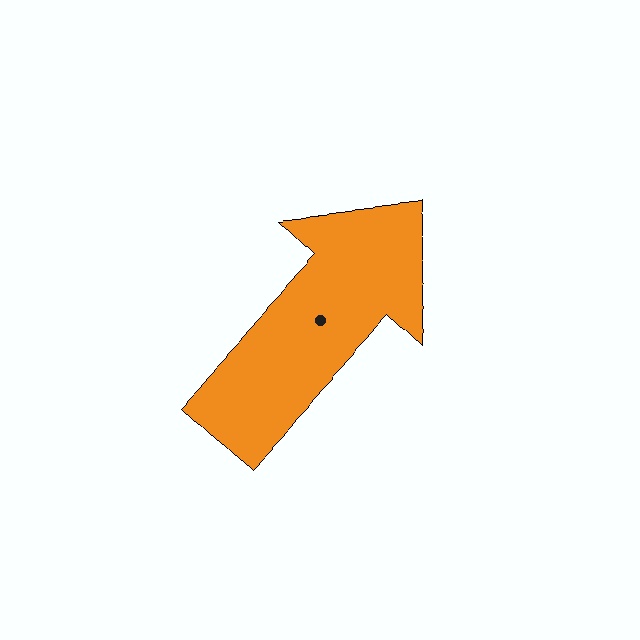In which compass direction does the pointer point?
Northeast.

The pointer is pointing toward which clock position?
Roughly 1 o'clock.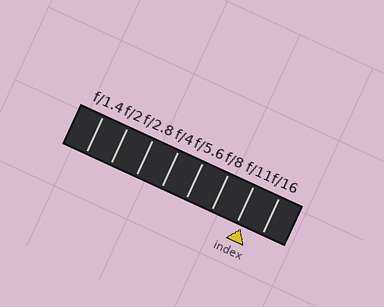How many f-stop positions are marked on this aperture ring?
There are 8 f-stop positions marked.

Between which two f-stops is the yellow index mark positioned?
The index mark is between f/11 and f/16.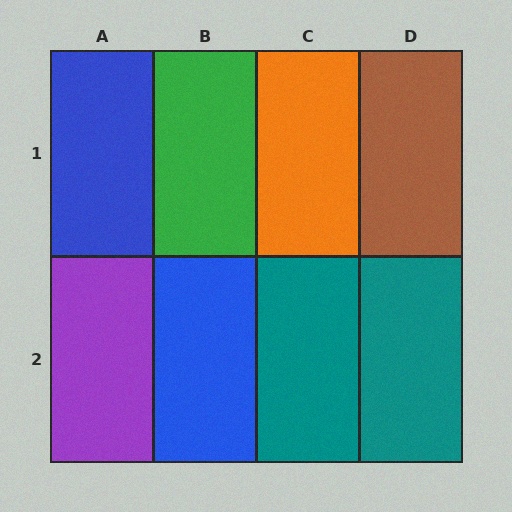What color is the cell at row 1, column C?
Orange.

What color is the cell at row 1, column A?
Blue.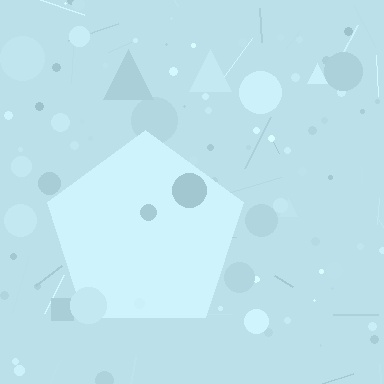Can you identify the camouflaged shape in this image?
The camouflaged shape is a pentagon.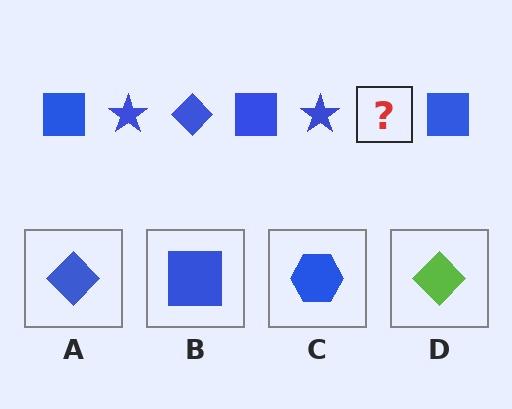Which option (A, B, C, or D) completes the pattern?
A.